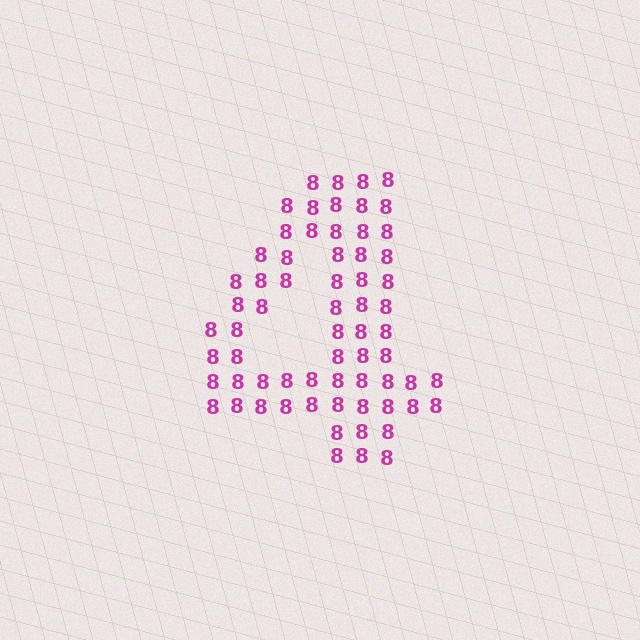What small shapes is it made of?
It is made of small digit 8's.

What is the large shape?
The large shape is the digit 4.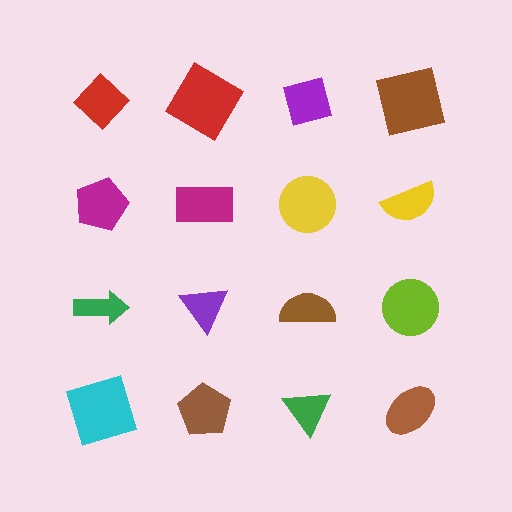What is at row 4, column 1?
A cyan square.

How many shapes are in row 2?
4 shapes.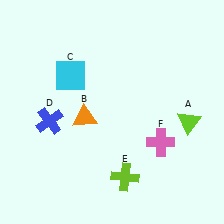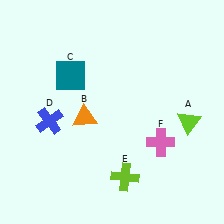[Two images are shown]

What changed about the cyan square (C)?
In Image 1, C is cyan. In Image 2, it changed to teal.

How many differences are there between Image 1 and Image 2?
There is 1 difference between the two images.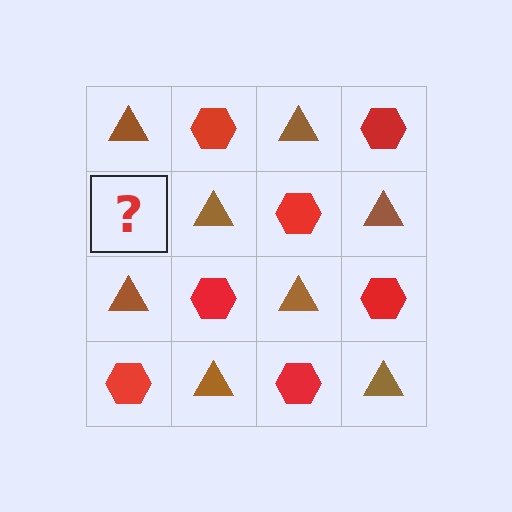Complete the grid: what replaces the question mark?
The question mark should be replaced with a red hexagon.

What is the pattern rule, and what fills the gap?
The rule is that it alternates brown triangle and red hexagon in a checkerboard pattern. The gap should be filled with a red hexagon.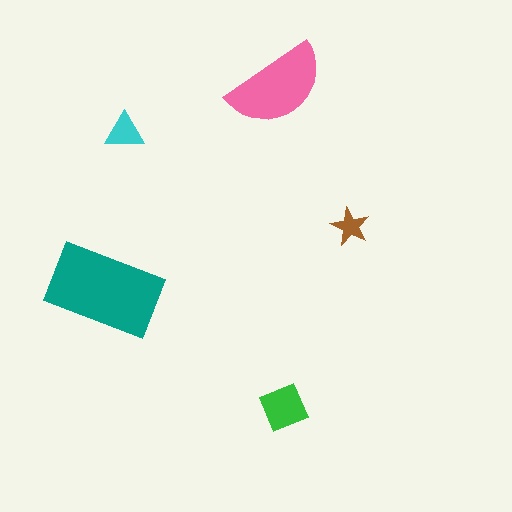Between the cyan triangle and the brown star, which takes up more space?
The cyan triangle.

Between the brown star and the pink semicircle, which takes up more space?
The pink semicircle.